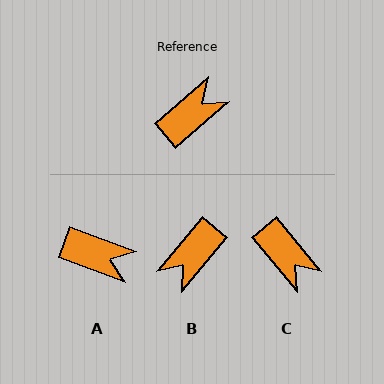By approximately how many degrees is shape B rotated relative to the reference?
Approximately 171 degrees clockwise.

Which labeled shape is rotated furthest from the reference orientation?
B, about 171 degrees away.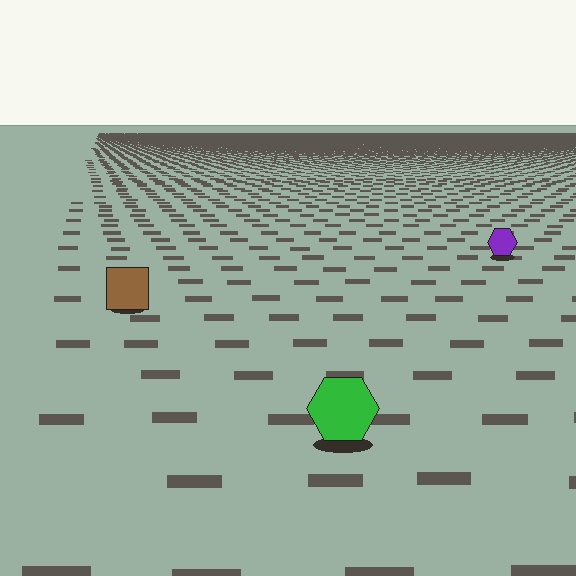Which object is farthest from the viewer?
The purple hexagon is farthest from the viewer. It appears smaller and the ground texture around it is denser.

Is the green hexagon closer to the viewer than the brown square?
Yes. The green hexagon is closer — you can tell from the texture gradient: the ground texture is coarser near it.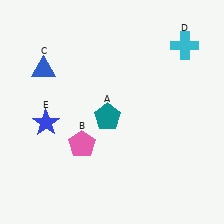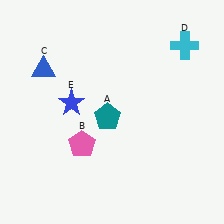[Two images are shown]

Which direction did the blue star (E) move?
The blue star (E) moved right.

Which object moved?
The blue star (E) moved right.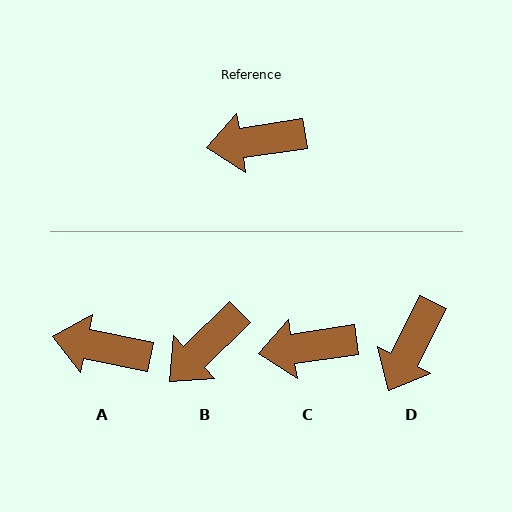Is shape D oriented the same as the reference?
No, it is off by about 55 degrees.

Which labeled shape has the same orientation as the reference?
C.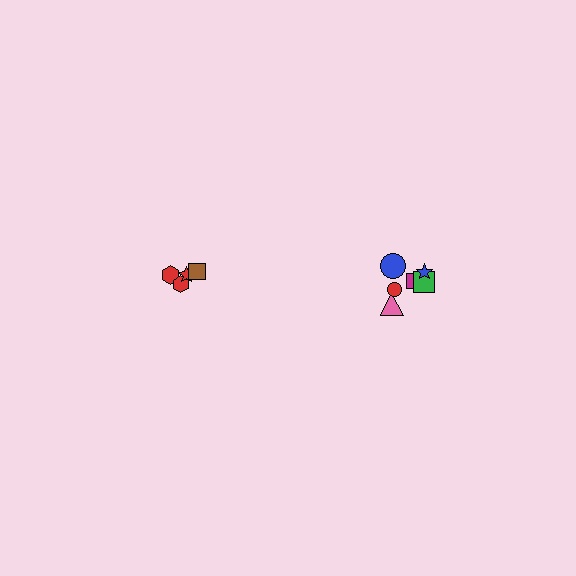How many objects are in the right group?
There are 6 objects.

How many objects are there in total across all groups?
There are 10 objects.